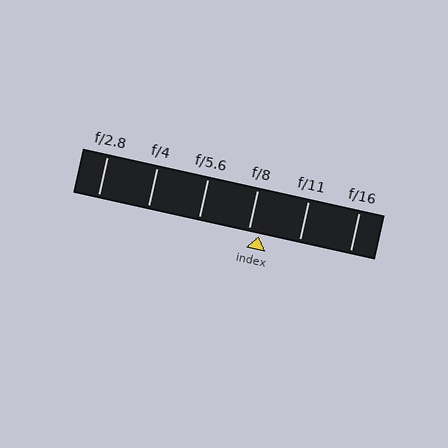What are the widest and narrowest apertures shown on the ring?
The widest aperture shown is f/2.8 and the narrowest is f/16.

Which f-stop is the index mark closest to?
The index mark is closest to f/8.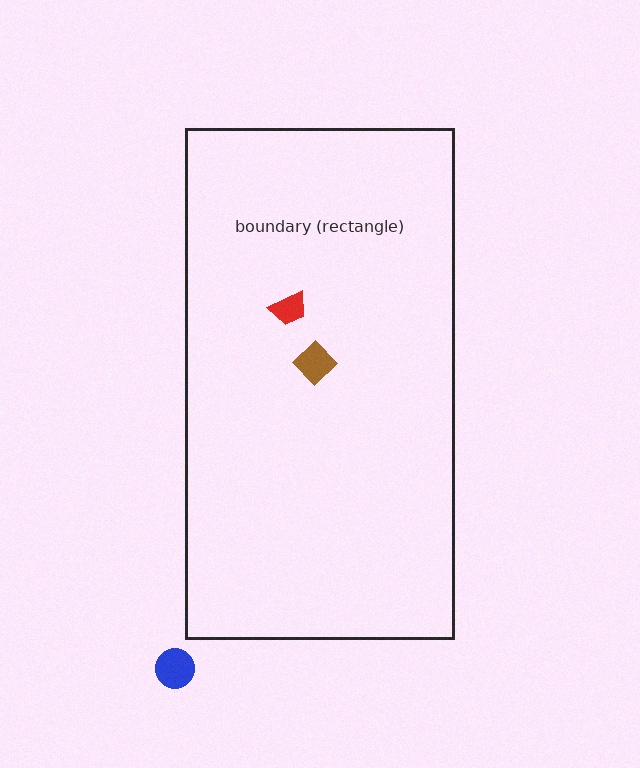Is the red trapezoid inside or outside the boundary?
Inside.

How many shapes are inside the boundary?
2 inside, 1 outside.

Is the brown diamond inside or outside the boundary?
Inside.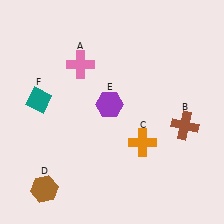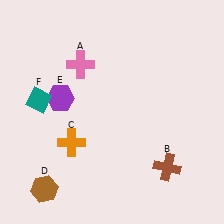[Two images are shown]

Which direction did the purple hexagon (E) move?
The purple hexagon (E) moved left.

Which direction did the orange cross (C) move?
The orange cross (C) moved left.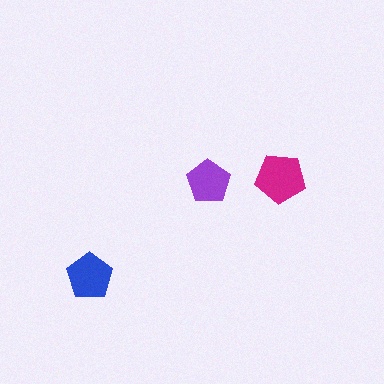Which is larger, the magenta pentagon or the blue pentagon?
The magenta one.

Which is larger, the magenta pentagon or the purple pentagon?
The magenta one.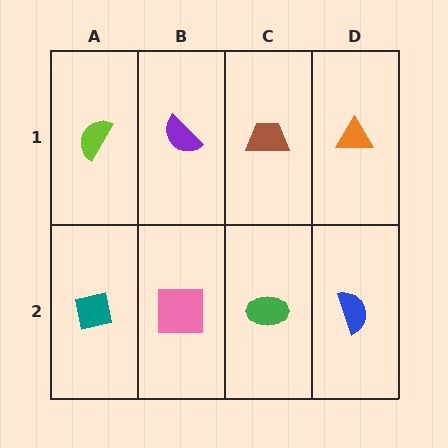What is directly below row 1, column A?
A teal square.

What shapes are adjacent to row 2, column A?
A lime semicircle (row 1, column A), a pink square (row 2, column B).